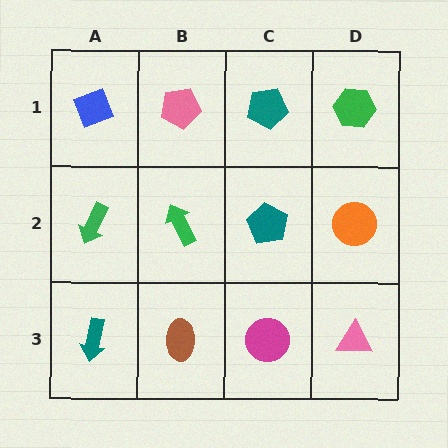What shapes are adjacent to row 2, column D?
A green hexagon (row 1, column D), a pink triangle (row 3, column D), a teal pentagon (row 2, column C).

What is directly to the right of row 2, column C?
An orange circle.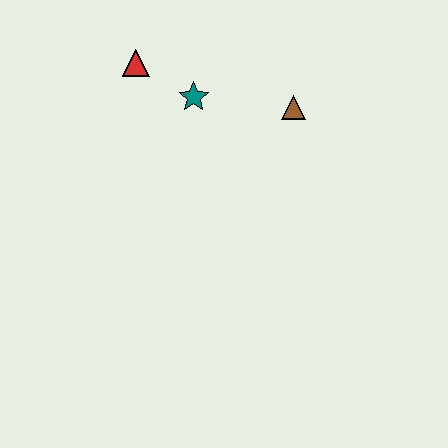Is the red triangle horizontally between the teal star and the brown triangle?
No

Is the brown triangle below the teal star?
Yes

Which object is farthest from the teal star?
The brown triangle is farthest from the teal star.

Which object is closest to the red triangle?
The teal star is closest to the red triangle.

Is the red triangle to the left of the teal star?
Yes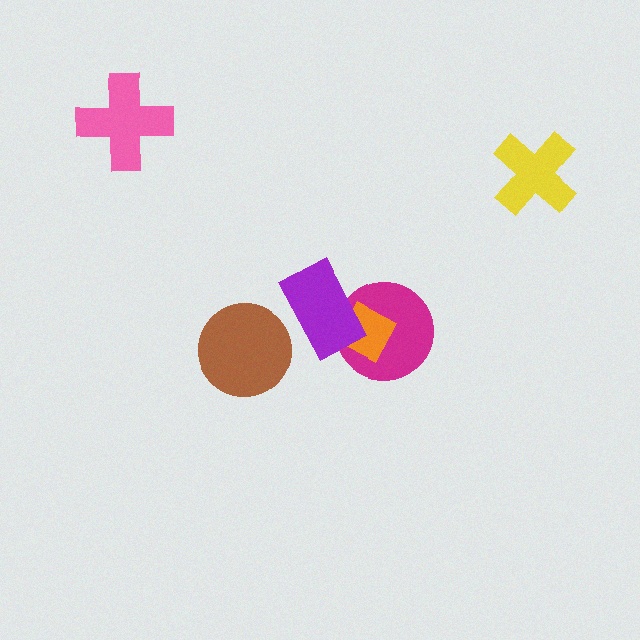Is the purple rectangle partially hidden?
No, no other shape covers it.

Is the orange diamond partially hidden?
Yes, it is partially covered by another shape.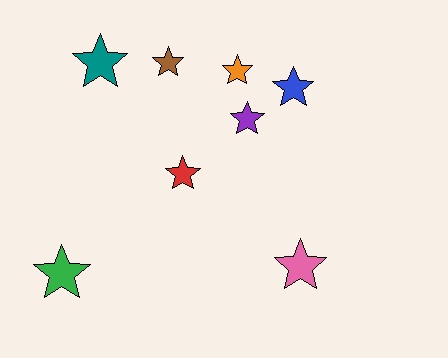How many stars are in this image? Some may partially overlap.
There are 8 stars.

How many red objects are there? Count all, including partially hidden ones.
There is 1 red object.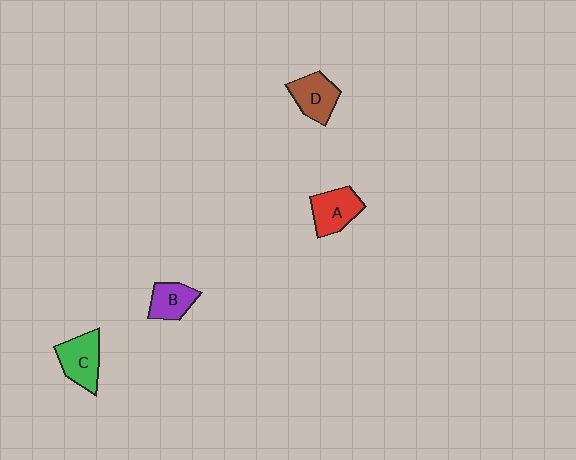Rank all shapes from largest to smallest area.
From largest to smallest: C (green), A (red), D (brown), B (purple).